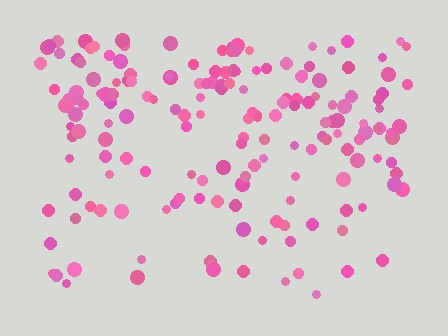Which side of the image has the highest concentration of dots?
The top.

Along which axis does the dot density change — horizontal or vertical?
Vertical.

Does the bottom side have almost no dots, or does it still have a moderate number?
Still a moderate number, just noticeably fewer than the top.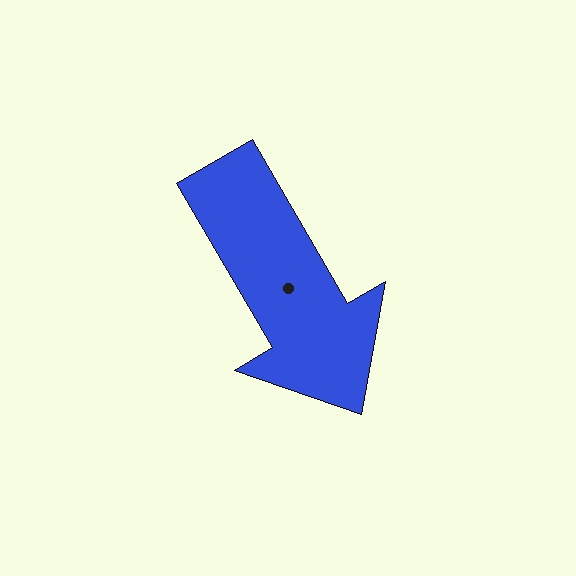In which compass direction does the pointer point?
Southeast.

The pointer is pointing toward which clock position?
Roughly 5 o'clock.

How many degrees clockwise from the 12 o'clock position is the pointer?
Approximately 150 degrees.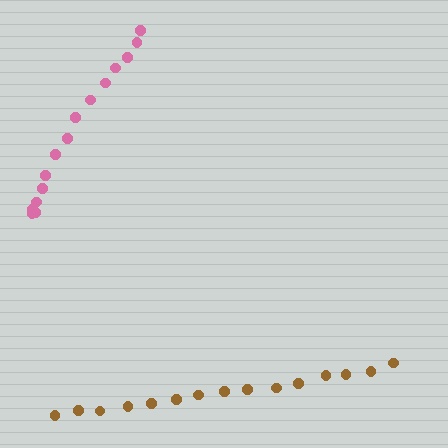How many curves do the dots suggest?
There are 2 distinct paths.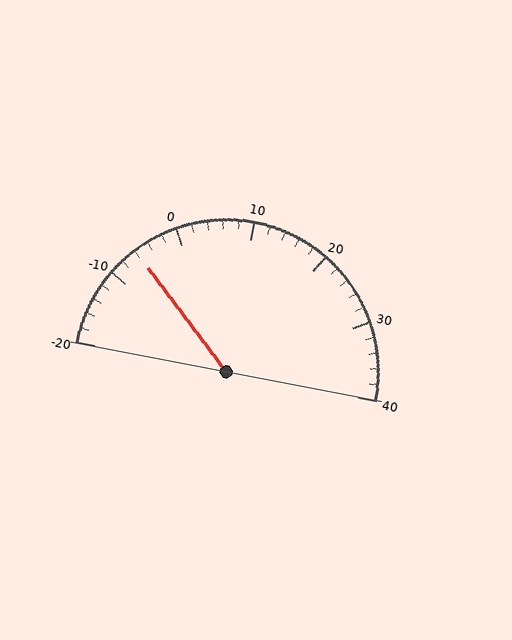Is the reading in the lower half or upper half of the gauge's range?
The reading is in the lower half of the range (-20 to 40).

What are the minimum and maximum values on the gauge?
The gauge ranges from -20 to 40.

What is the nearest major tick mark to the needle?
The nearest major tick mark is -10.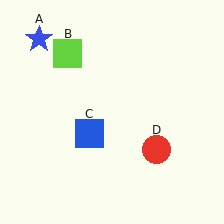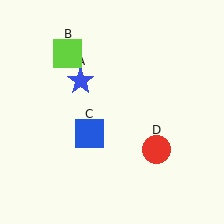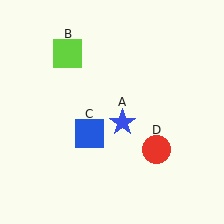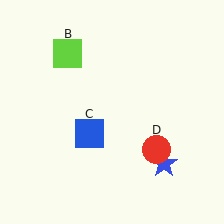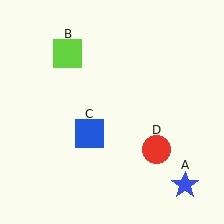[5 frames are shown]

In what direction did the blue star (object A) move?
The blue star (object A) moved down and to the right.